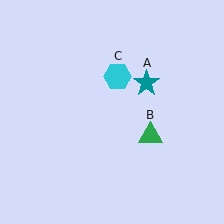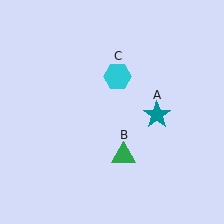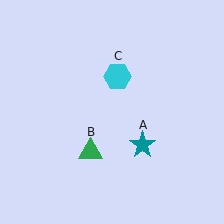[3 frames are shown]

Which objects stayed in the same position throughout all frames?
Cyan hexagon (object C) remained stationary.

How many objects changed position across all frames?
2 objects changed position: teal star (object A), green triangle (object B).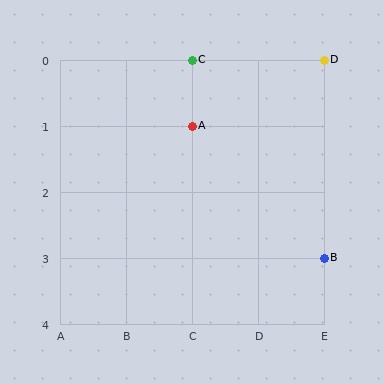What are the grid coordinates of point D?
Point D is at grid coordinates (E, 0).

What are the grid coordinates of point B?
Point B is at grid coordinates (E, 3).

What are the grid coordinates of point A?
Point A is at grid coordinates (C, 1).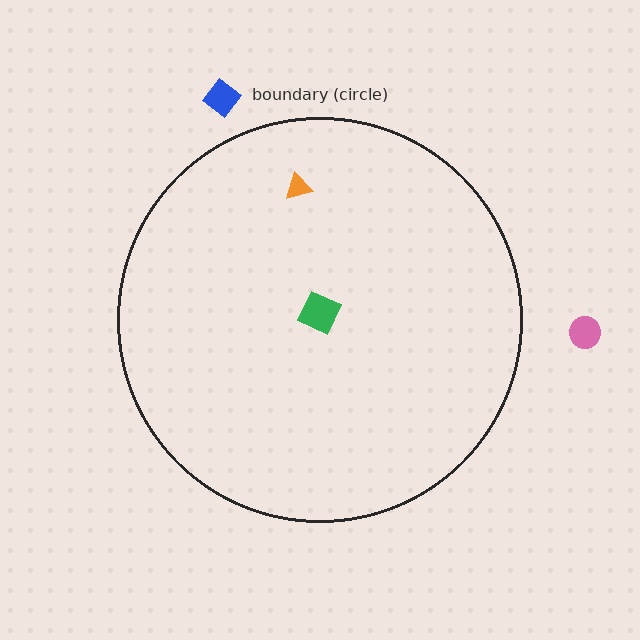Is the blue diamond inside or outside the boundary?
Outside.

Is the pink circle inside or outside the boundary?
Outside.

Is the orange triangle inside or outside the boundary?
Inside.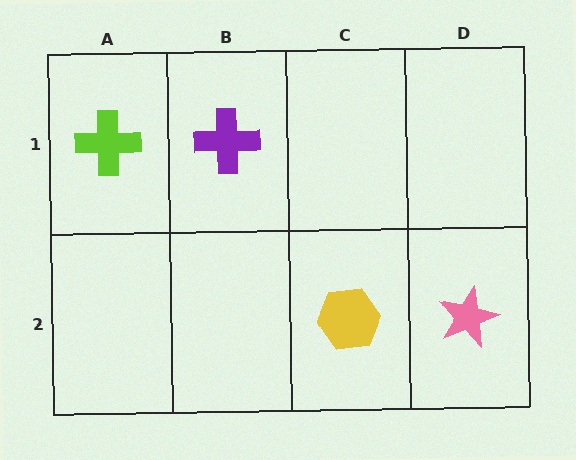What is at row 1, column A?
A lime cross.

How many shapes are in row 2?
2 shapes.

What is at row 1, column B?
A purple cross.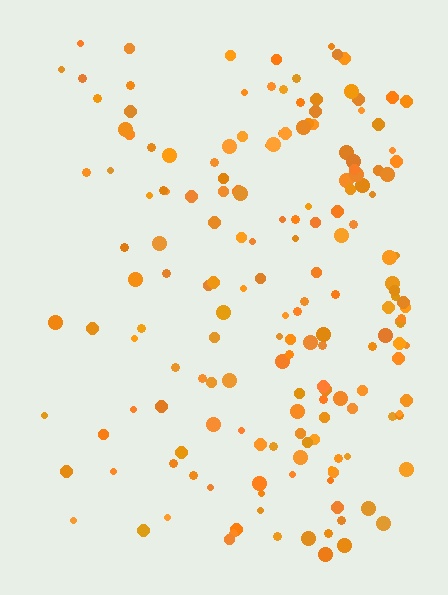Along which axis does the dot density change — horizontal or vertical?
Horizontal.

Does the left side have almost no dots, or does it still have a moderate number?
Still a moderate number, just noticeably fewer than the right.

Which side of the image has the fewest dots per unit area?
The left.